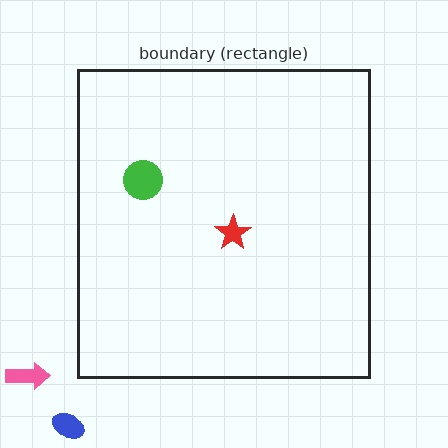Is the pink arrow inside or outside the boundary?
Outside.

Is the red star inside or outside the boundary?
Inside.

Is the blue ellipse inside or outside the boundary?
Outside.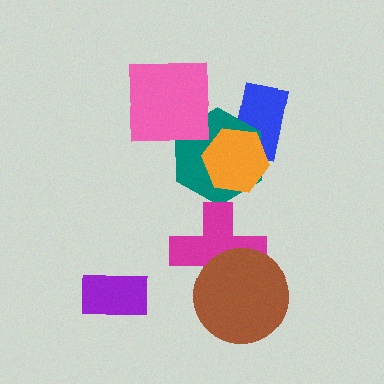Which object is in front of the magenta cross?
The brown circle is in front of the magenta cross.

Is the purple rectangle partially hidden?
No, no other shape covers it.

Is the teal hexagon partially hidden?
Yes, it is partially covered by another shape.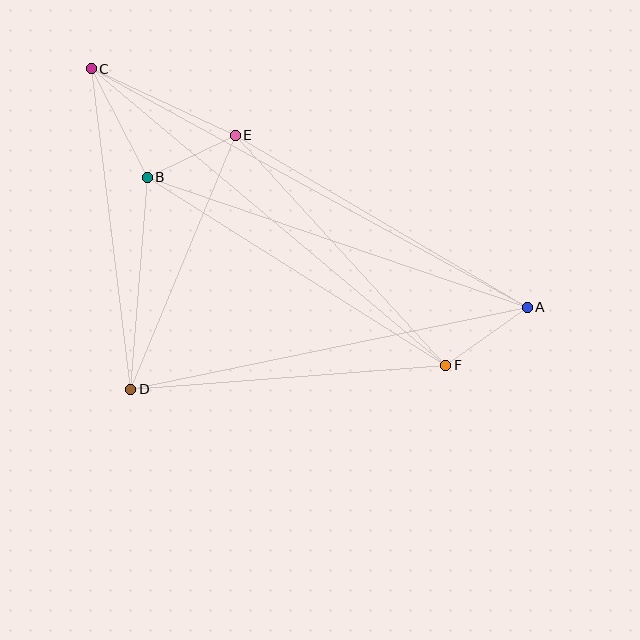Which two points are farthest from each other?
Points A and C are farthest from each other.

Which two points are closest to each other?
Points B and E are closest to each other.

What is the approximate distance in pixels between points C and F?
The distance between C and F is approximately 462 pixels.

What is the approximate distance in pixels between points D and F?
The distance between D and F is approximately 316 pixels.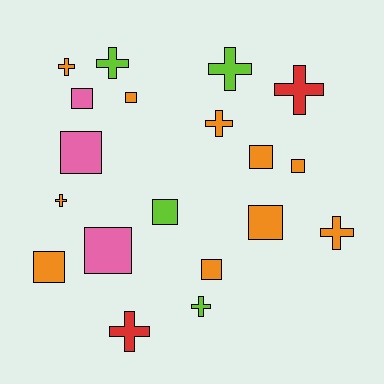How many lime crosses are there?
There are 3 lime crosses.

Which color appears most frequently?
Orange, with 10 objects.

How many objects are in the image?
There are 19 objects.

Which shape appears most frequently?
Square, with 10 objects.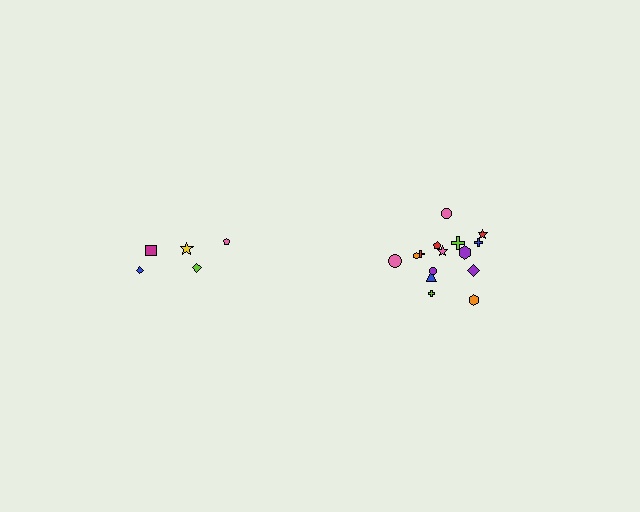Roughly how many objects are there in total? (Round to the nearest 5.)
Roughly 20 objects in total.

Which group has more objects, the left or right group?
The right group.